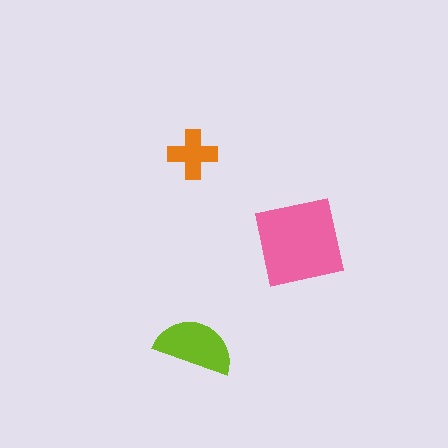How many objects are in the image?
There are 3 objects in the image.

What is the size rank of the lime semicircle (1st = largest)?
2nd.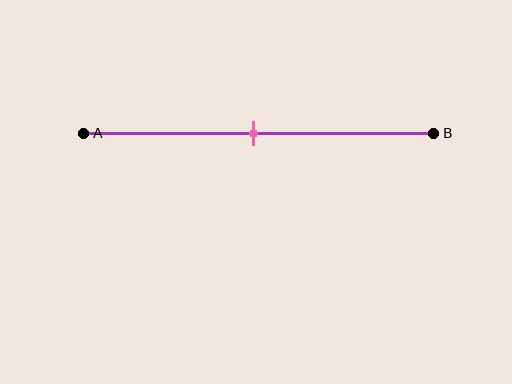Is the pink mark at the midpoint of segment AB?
Yes, the mark is approximately at the midpoint.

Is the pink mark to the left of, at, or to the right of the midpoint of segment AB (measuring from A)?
The pink mark is approximately at the midpoint of segment AB.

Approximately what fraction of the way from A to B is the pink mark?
The pink mark is approximately 50% of the way from A to B.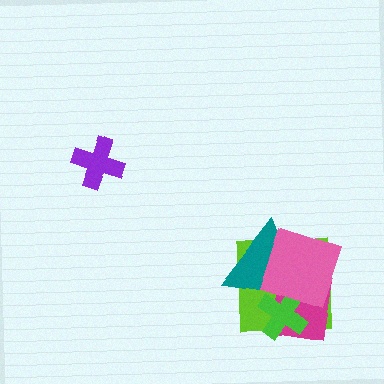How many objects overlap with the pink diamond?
4 objects overlap with the pink diamond.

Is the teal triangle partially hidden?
Yes, it is partially covered by another shape.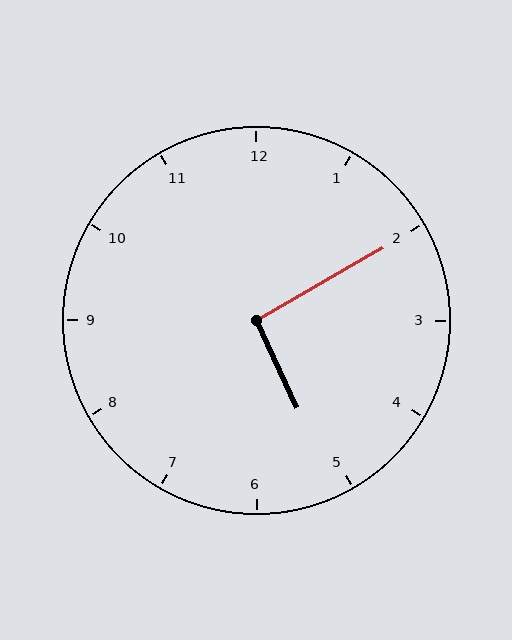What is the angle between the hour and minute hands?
Approximately 95 degrees.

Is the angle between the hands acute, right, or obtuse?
It is right.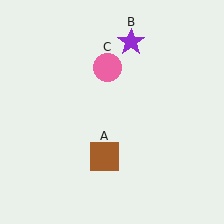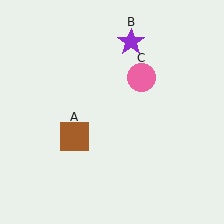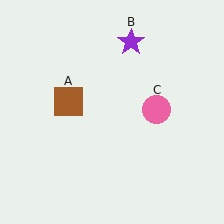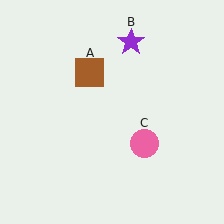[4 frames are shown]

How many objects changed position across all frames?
2 objects changed position: brown square (object A), pink circle (object C).